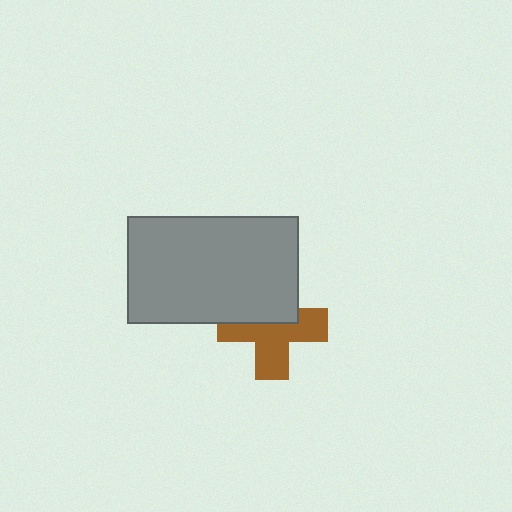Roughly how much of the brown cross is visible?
About half of it is visible (roughly 59%).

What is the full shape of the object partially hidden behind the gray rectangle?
The partially hidden object is a brown cross.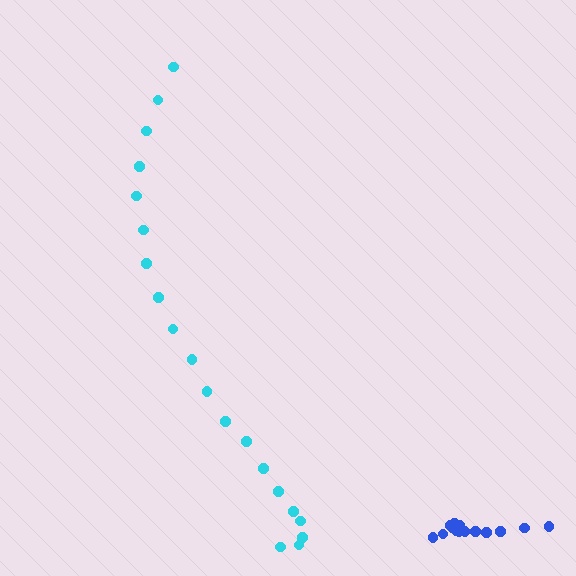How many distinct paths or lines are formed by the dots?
There are 2 distinct paths.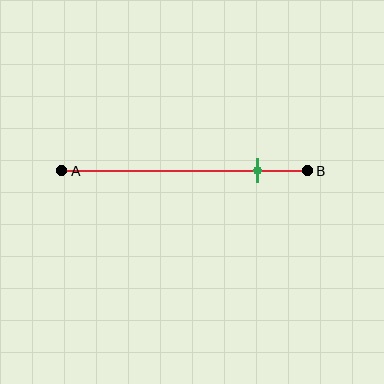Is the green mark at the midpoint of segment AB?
No, the mark is at about 80% from A, not at the 50% midpoint.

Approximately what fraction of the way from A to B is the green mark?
The green mark is approximately 80% of the way from A to B.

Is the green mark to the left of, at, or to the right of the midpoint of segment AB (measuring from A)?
The green mark is to the right of the midpoint of segment AB.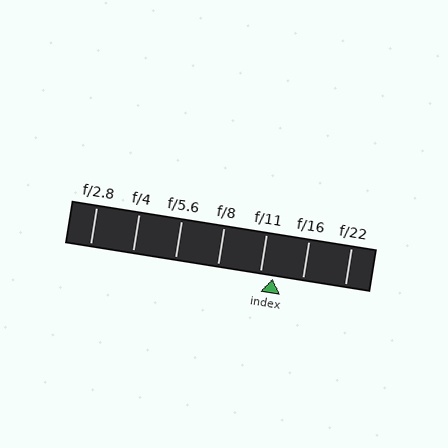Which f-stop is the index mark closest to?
The index mark is closest to f/11.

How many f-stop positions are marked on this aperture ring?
There are 7 f-stop positions marked.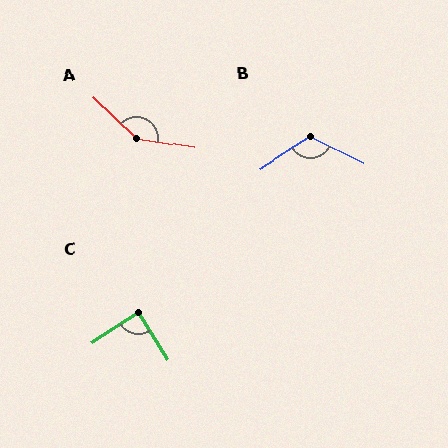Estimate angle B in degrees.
Approximately 121 degrees.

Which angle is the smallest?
C, at approximately 89 degrees.